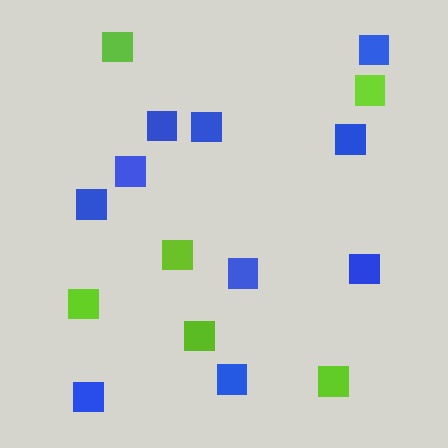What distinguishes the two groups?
There are 2 groups: one group of blue squares (10) and one group of lime squares (6).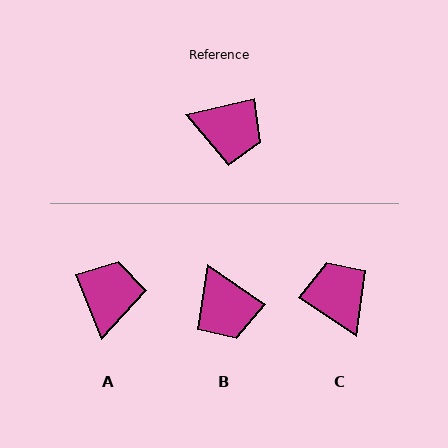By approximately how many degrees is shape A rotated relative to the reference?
Approximately 98 degrees counter-clockwise.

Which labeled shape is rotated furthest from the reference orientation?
C, about 133 degrees away.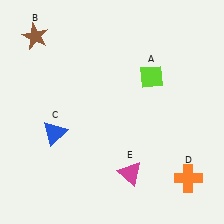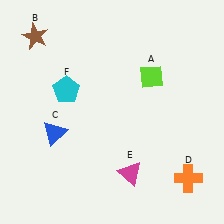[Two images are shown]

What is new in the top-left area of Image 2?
A cyan pentagon (F) was added in the top-left area of Image 2.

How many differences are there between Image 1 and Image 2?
There is 1 difference between the two images.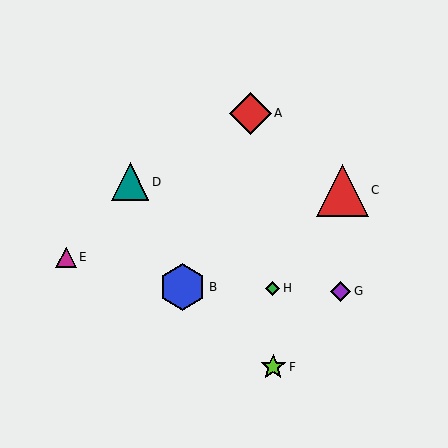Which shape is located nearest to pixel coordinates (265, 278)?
The green diamond (labeled H) at (273, 288) is nearest to that location.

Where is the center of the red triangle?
The center of the red triangle is at (342, 190).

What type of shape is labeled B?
Shape B is a blue hexagon.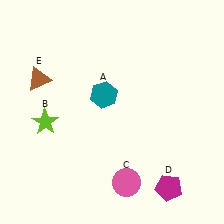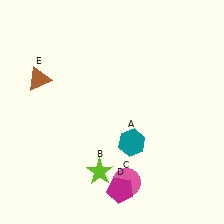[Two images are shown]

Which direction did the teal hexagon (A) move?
The teal hexagon (A) moved down.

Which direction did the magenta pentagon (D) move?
The magenta pentagon (D) moved left.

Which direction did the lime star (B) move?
The lime star (B) moved right.